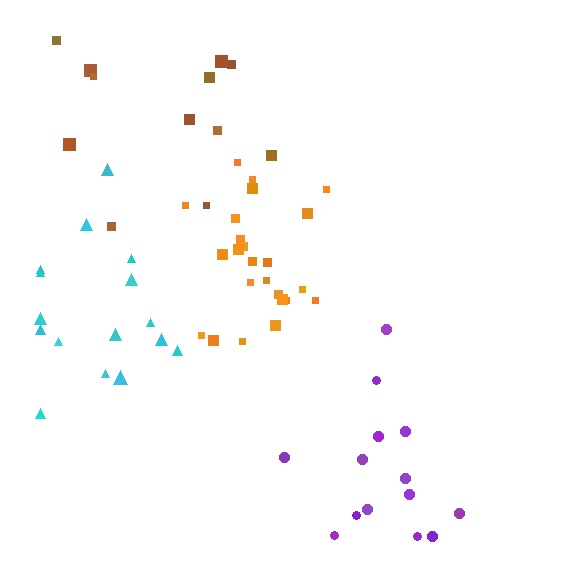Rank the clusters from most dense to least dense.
orange, cyan, purple, brown.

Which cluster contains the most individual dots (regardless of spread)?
Orange (25).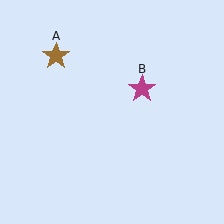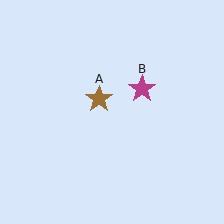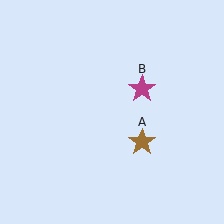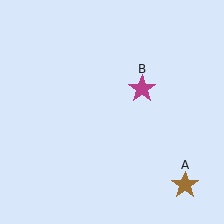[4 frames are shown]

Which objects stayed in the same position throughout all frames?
Magenta star (object B) remained stationary.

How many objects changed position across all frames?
1 object changed position: brown star (object A).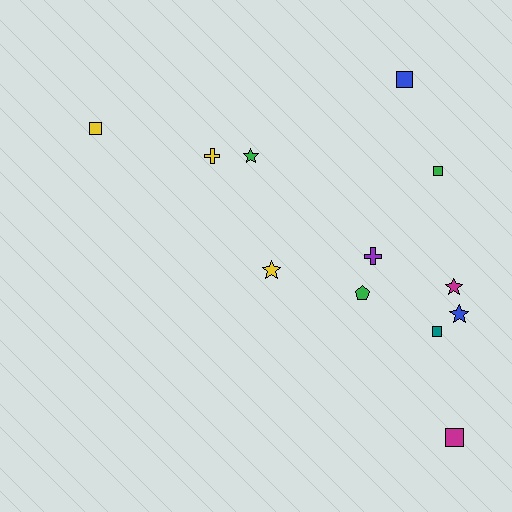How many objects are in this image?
There are 12 objects.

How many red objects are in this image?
There are no red objects.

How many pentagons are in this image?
There is 1 pentagon.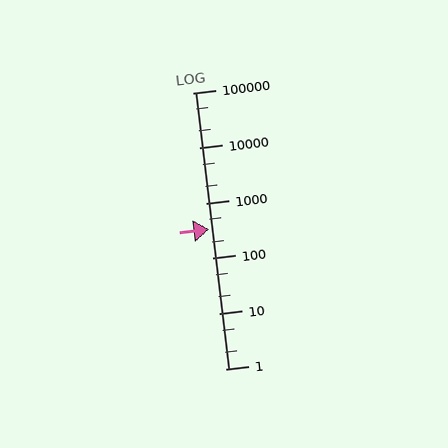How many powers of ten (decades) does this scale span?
The scale spans 5 decades, from 1 to 100000.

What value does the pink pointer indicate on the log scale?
The pointer indicates approximately 330.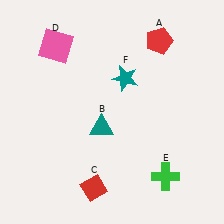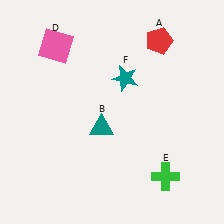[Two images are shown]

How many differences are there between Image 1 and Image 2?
There is 1 difference between the two images.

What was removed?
The red diamond (C) was removed in Image 2.